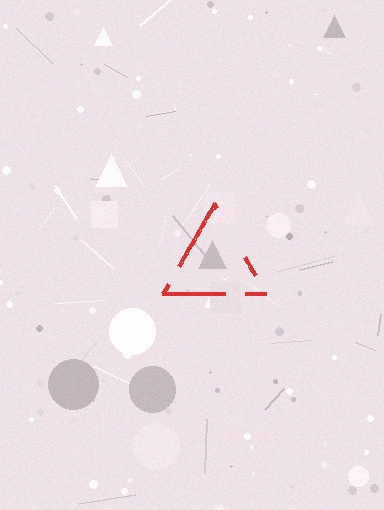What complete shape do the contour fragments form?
The contour fragments form a triangle.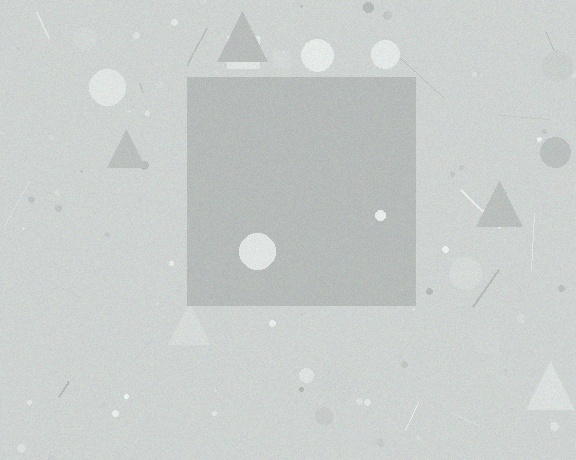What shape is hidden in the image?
A square is hidden in the image.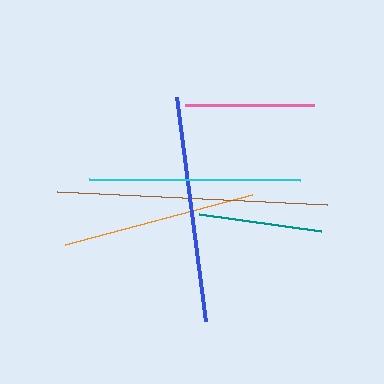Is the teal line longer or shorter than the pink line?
The pink line is longer than the teal line.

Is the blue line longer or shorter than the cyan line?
The blue line is longer than the cyan line.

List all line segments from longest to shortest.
From longest to shortest: brown, blue, cyan, orange, pink, teal.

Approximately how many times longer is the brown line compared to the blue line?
The brown line is approximately 1.2 times the length of the blue line.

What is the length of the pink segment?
The pink segment is approximately 129 pixels long.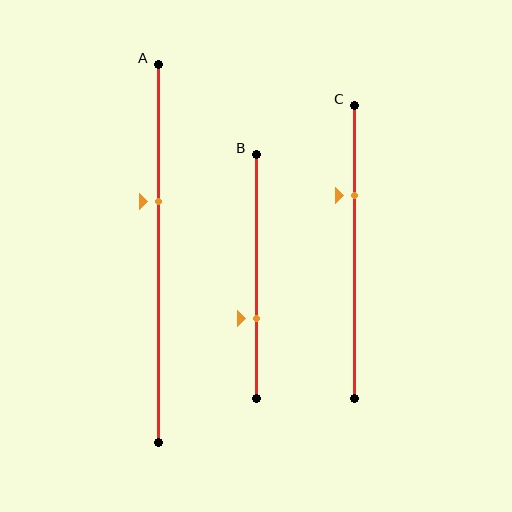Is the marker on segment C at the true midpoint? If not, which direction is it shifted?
No, the marker on segment C is shifted upward by about 19% of the segment length.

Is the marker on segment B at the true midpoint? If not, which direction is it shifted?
No, the marker on segment B is shifted downward by about 17% of the segment length.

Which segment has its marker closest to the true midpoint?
Segment A has its marker closest to the true midpoint.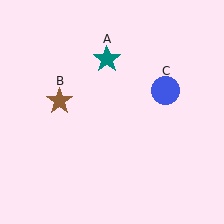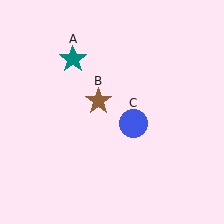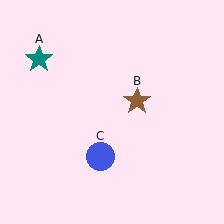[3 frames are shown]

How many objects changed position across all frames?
3 objects changed position: teal star (object A), brown star (object B), blue circle (object C).